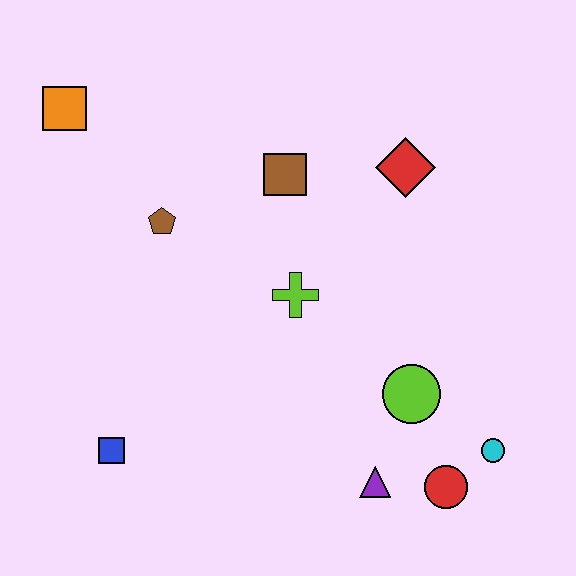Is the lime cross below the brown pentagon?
Yes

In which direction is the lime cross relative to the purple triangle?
The lime cross is above the purple triangle.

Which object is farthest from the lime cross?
The orange square is farthest from the lime cross.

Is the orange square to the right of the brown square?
No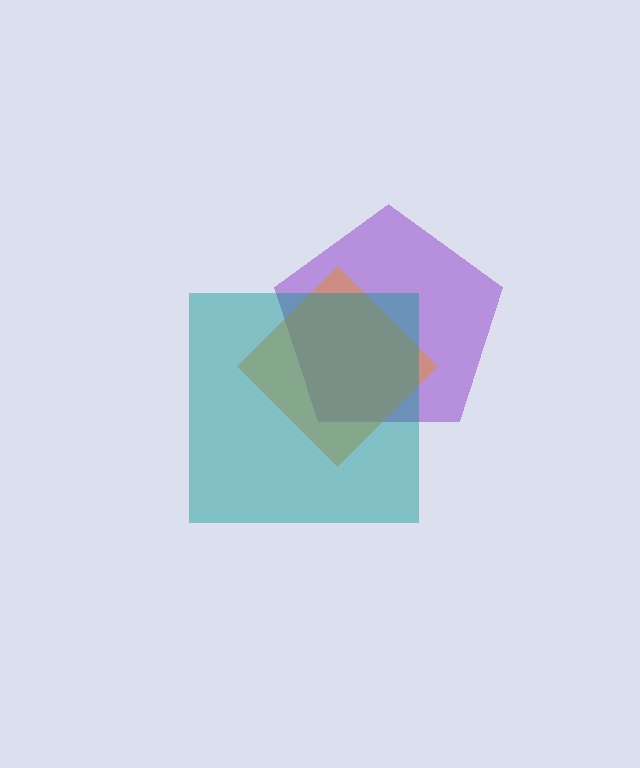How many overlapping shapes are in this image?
There are 3 overlapping shapes in the image.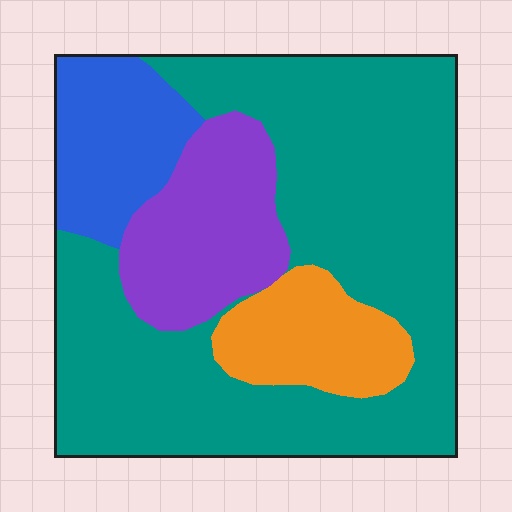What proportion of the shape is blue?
Blue covers roughly 15% of the shape.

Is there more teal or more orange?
Teal.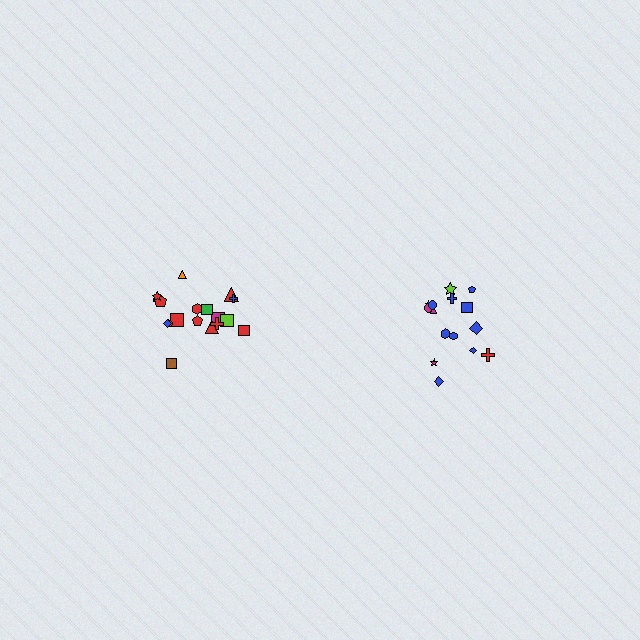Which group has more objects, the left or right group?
The left group.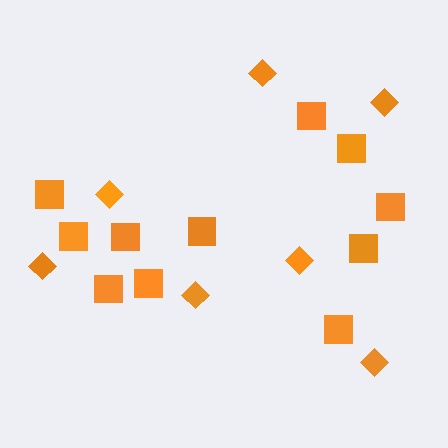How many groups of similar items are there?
There are 2 groups: one group of diamonds (7) and one group of squares (11).